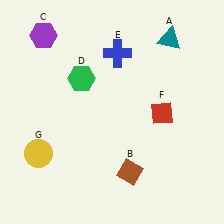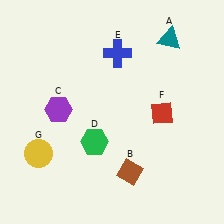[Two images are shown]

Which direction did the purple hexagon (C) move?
The purple hexagon (C) moved down.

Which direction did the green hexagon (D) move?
The green hexagon (D) moved down.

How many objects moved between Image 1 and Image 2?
2 objects moved between the two images.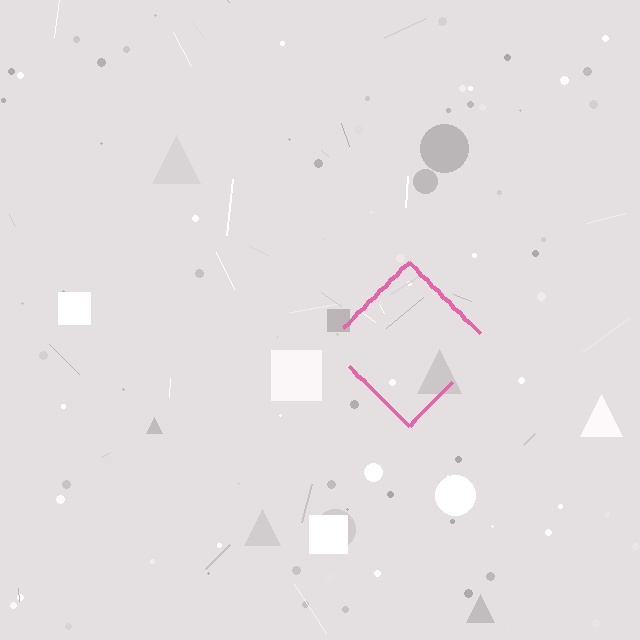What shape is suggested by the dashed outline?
The dashed outline suggests a diamond.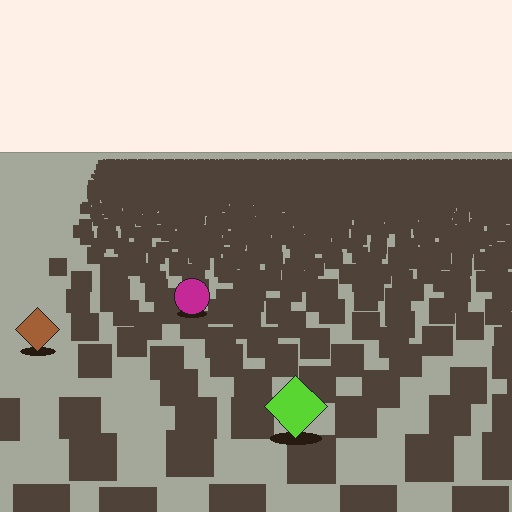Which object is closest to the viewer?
The lime diamond is closest. The texture marks near it are larger and more spread out.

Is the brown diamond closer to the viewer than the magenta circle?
Yes. The brown diamond is closer — you can tell from the texture gradient: the ground texture is coarser near it.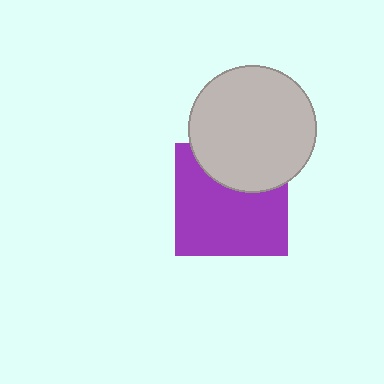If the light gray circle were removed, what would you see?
You would see the complete purple square.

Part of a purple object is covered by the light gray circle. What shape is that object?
It is a square.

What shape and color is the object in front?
The object in front is a light gray circle.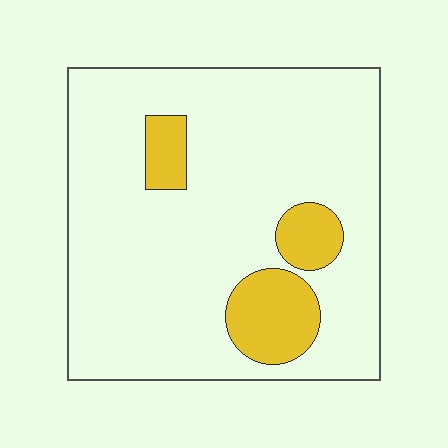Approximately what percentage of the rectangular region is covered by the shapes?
Approximately 15%.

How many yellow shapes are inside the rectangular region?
3.